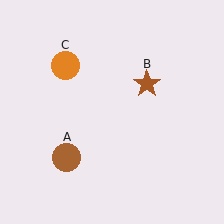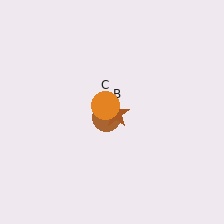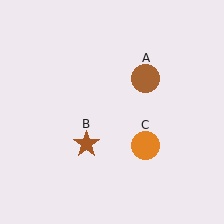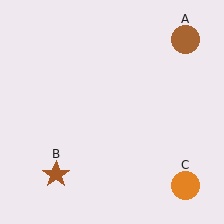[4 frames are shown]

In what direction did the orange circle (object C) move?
The orange circle (object C) moved down and to the right.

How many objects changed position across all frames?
3 objects changed position: brown circle (object A), brown star (object B), orange circle (object C).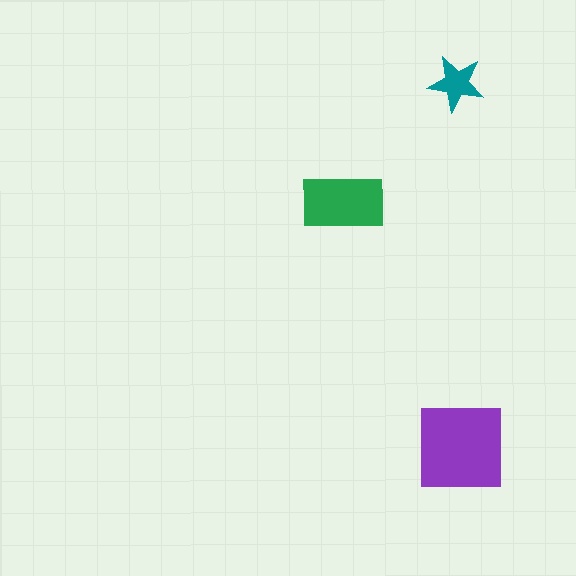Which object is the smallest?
The teal star.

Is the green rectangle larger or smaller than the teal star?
Larger.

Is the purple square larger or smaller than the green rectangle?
Larger.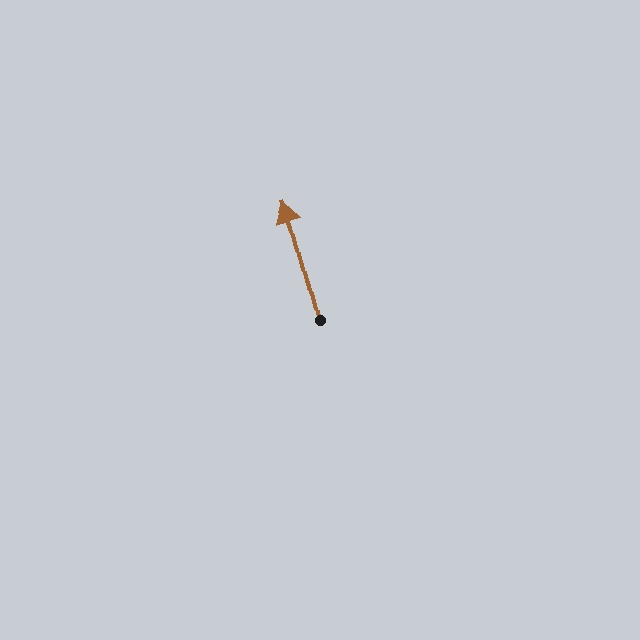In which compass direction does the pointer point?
North.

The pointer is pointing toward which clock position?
Roughly 12 o'clock.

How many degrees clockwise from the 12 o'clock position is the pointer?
Approximately 345 degrees.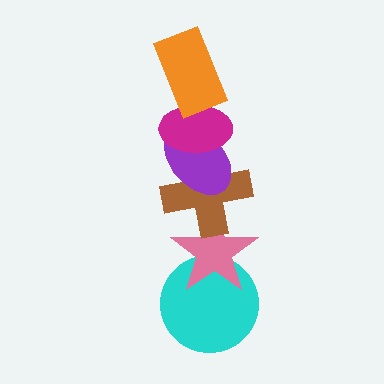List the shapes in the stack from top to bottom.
From top to bottom: the orange rectangle, the magenta ellipse, the purple ellipse, the brown cross, the pink star, the cyan circle.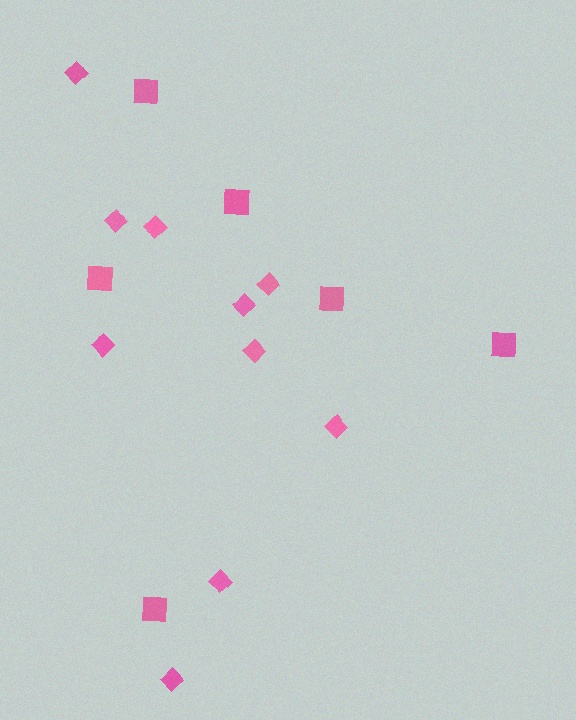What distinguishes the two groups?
There are 2 groups: one group of diamonds (10) and one group of squares (6).